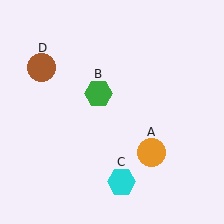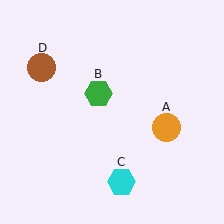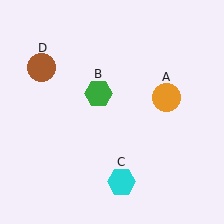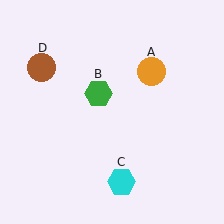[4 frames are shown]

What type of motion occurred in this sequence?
The orange circle (object A) rotated counterclockwise around the center of the scene.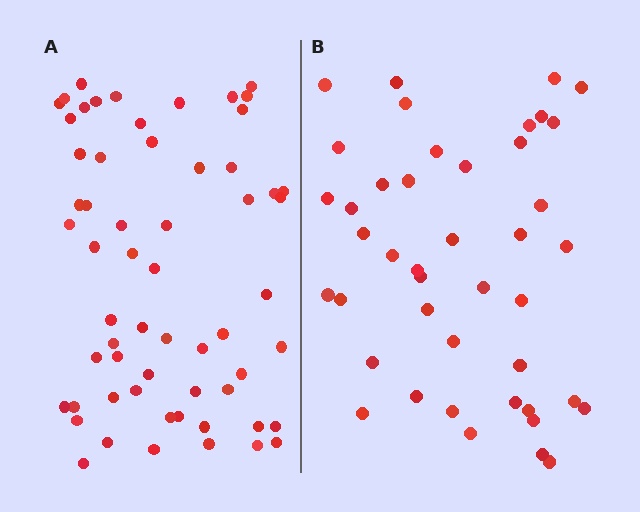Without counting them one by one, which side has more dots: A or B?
Region A (the left region) has more dots.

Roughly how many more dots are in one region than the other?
Region A has approximately 15 more dots than region B.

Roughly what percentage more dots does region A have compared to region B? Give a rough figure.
About 40% more.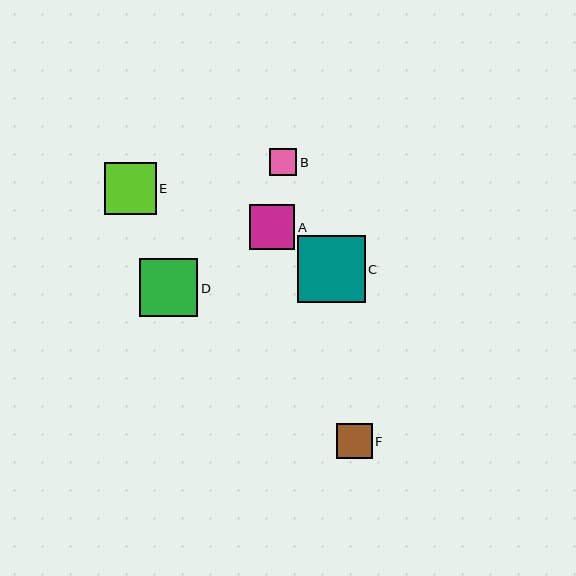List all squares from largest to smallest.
From largest to smallest: C, D, E, A, F, B.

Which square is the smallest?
Square B is the smallest with a size of approximately 27 pixels.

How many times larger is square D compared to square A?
Square D is approximately 1.3 times the size of square A.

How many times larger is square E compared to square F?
Square E is approximately 1.5 times the size of square F.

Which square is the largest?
Square C is the largest with a size of approximately 67 pixels.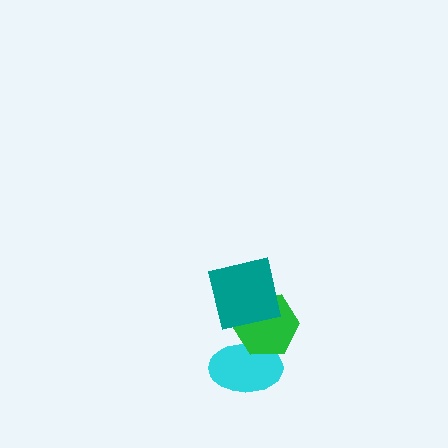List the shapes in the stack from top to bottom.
From top to bottom: the teal square, the green hexagon, the cyan ellipse.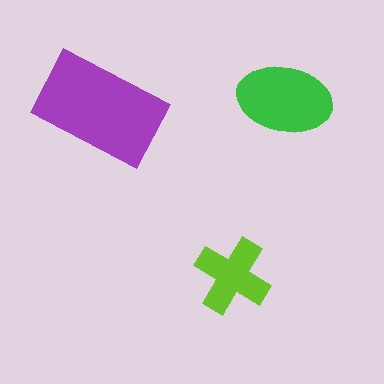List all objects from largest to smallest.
The purple rectangle, the green ellipse, the lime cross.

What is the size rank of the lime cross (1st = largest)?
3rd.